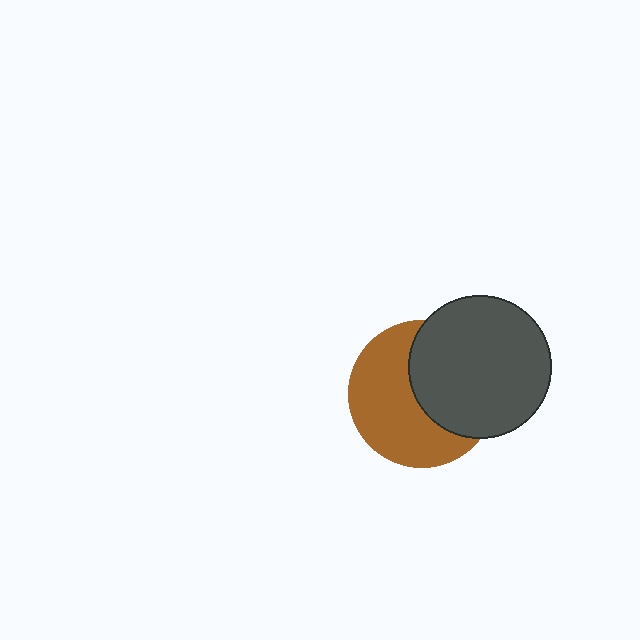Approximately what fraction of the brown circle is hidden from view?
Roughly 45% of the brown circle is hidden behind the dark gray circle.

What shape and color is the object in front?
The object in front is a dark gray circle.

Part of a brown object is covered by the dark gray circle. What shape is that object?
It is a circle.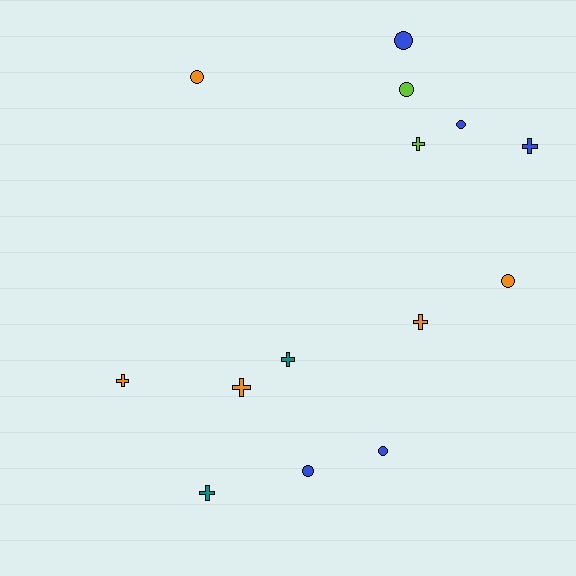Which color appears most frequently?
Blue, with 5 objects.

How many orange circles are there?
There are 2 orange circles.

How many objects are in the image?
There are 14 objects.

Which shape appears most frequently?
Circle, with 7 objects.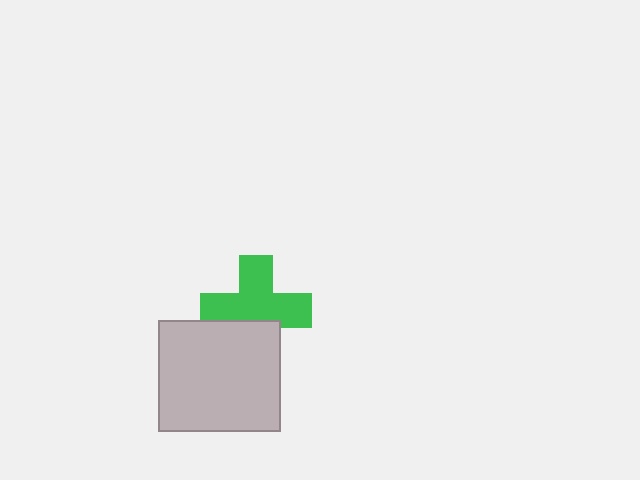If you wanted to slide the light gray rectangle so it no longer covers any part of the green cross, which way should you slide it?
Slide it down — that is the most direct way to separate the two shapes.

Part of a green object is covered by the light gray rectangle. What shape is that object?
It is a cross.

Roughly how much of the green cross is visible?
Most of it is visible (roughly 70%).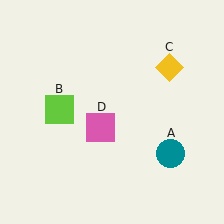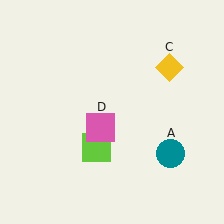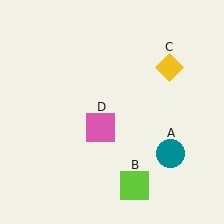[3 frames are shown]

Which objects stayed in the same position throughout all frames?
Teal circle (object A) and yellow diamond (object C) and pink square (object D) remained stationary.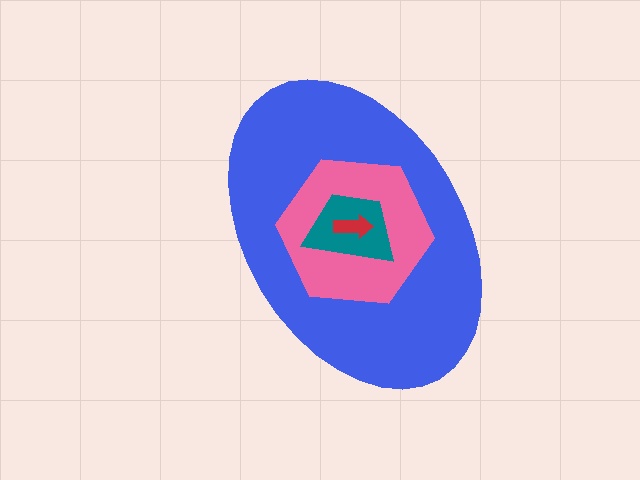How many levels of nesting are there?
4.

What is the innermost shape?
The red arrow.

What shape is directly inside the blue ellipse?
The pink hexagon.